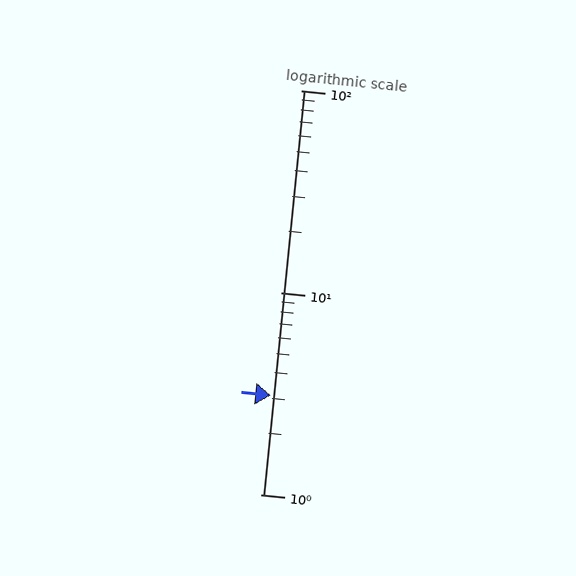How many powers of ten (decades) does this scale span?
The scale spans 2 decades, from 1 to 100.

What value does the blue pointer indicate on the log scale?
The pointer indicates approximately 3.1.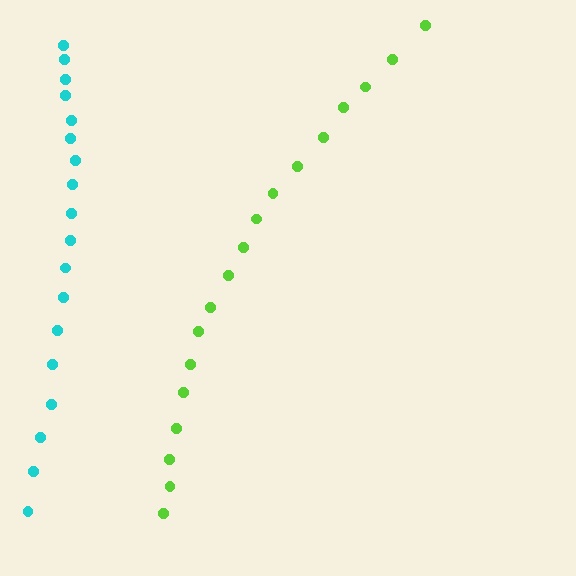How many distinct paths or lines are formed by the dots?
There are 2 distinct paths.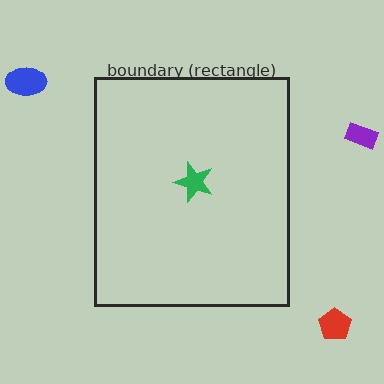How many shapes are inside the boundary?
1 inside, 3 outside.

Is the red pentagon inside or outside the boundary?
Outside.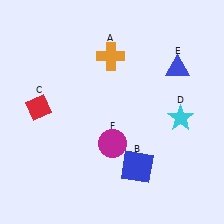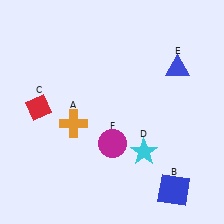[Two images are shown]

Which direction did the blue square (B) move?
The blue square (B) moved right.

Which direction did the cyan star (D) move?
The cyan star (D) moved left.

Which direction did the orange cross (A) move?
The orange cross (A) moved down.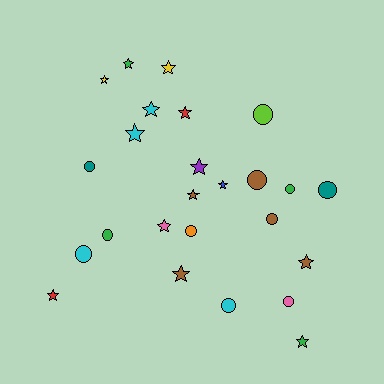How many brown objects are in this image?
There are 5 brown objects.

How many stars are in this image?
There are 14 stars.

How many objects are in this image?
There are 25 objects.